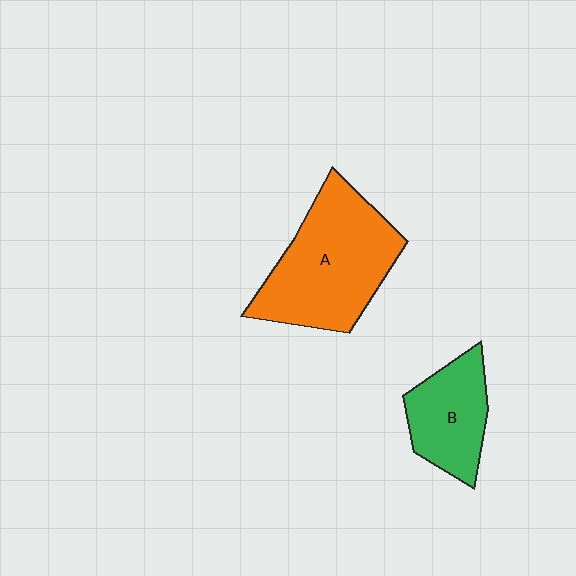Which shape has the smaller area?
Shape B (green).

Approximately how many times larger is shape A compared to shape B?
Approximately 1.8 times.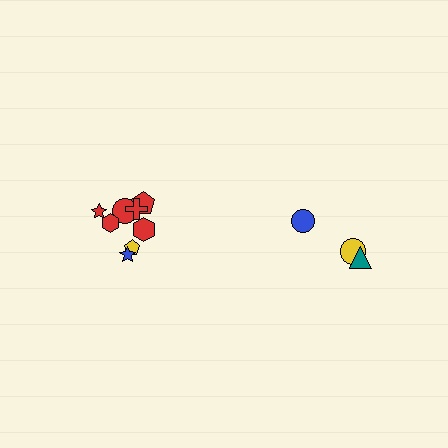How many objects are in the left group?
There are 8 objects.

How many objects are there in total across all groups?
There are 11 objects.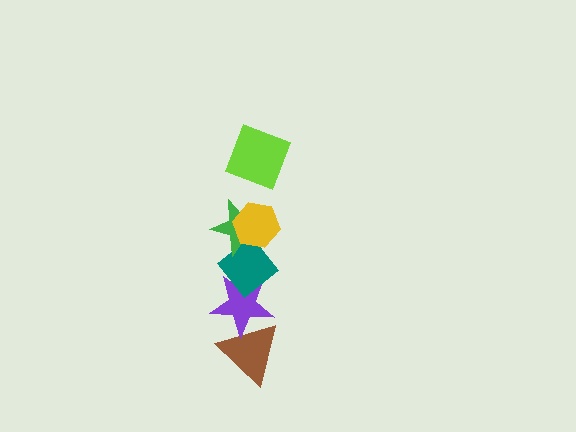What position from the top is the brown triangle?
The brown triangle is 6th from the top.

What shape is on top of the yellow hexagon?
The lime square is on top of the yellow hexagon.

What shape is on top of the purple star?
The teal diamond is on top of the purple star.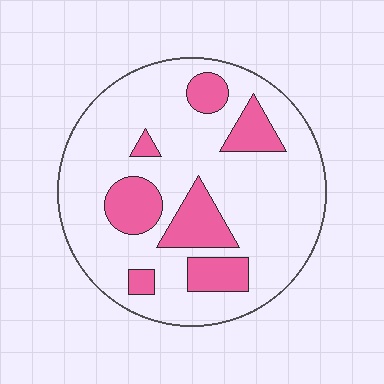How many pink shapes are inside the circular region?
7.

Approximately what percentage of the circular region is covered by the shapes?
Approximately 20%.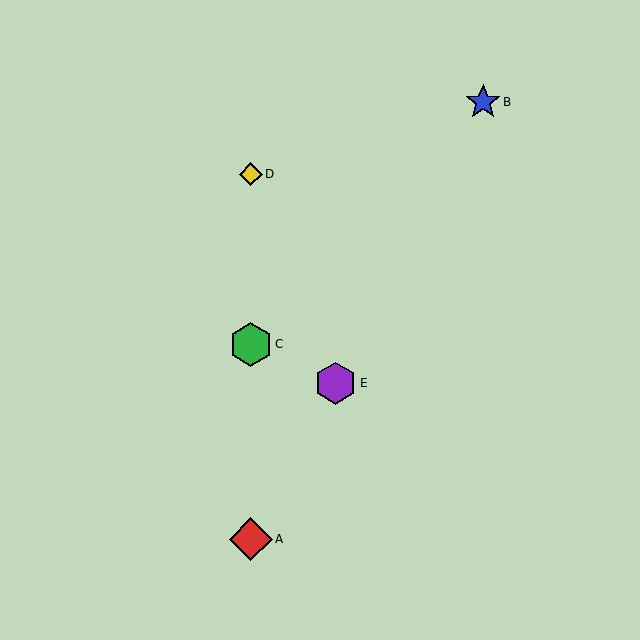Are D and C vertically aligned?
Yes, both are at x≈251.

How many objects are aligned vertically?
3 objects (A, C, D) are aligned vertically.